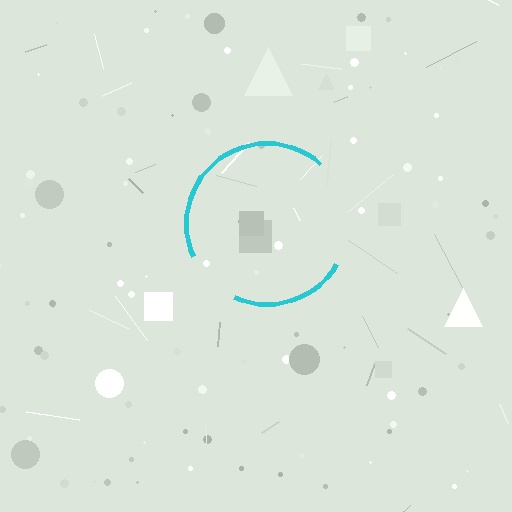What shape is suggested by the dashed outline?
The dashed outline suggests a circle.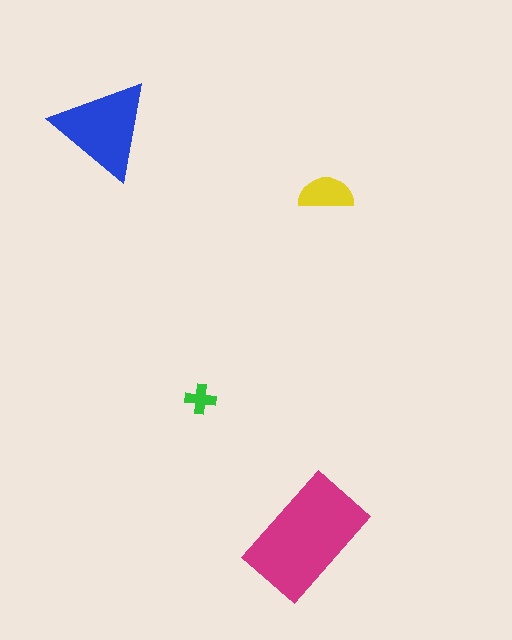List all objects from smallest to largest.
The green cross, the yellow semicircle, the blue triangle, the magenta rectangle.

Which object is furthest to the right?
The yellow semicircle is rightmost.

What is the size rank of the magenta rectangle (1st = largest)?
1st.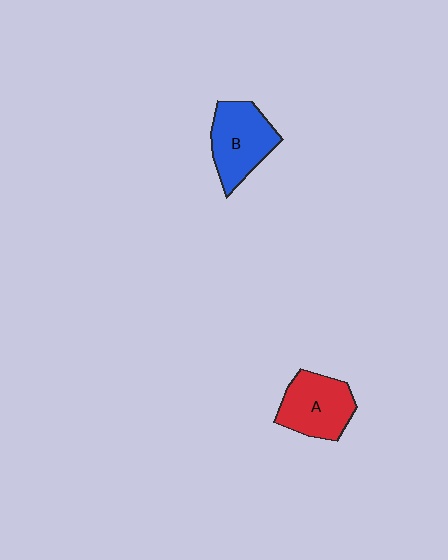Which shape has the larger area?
Shape B (blue).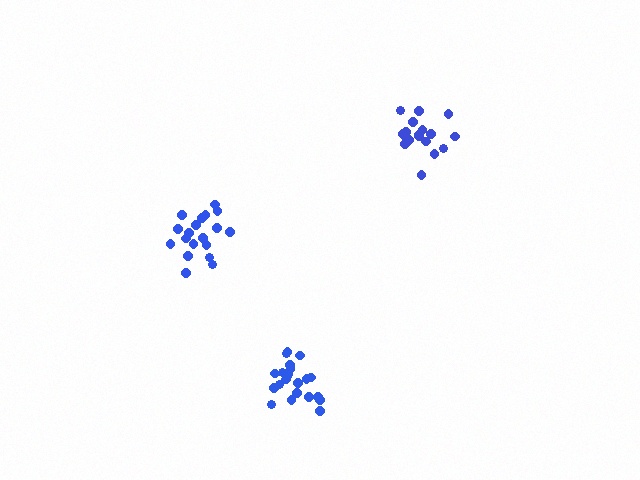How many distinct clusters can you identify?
There are 3 distinct clusters.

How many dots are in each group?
Group 1: 18 dots, Group 2: 19 dots, Group 3: 21 dots (58 total).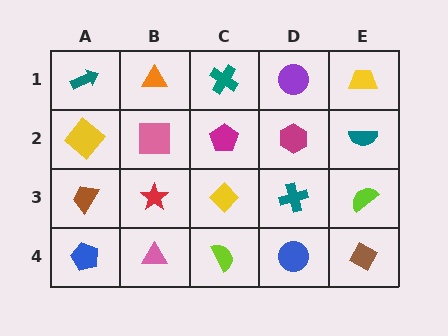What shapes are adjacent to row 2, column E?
A yellow trapezoid (row 1, column E), a lime semicircle (row 3, column E), a magenta hexagon (row 2, column D).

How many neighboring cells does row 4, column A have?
2.